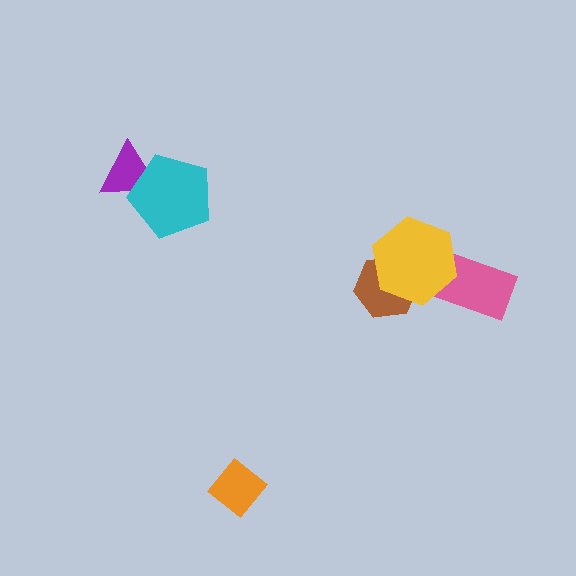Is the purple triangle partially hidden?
Yes, it is partially covered by another shape.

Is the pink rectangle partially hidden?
Yes, it is partially covered by another shape.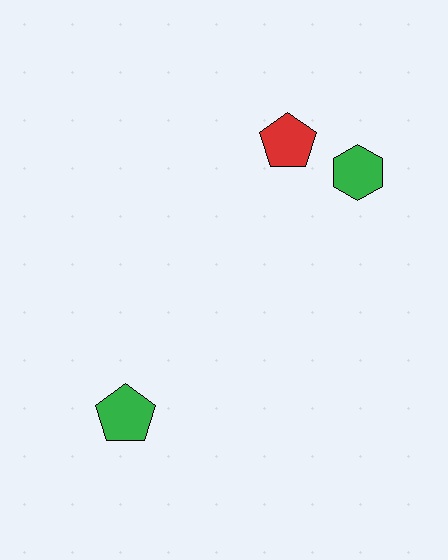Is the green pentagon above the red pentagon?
No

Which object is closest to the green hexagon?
The red pentagon is closest to the green hexagon.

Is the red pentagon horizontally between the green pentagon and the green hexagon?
Yes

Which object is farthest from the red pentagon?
The green pentagon is farthest from the red pentagon.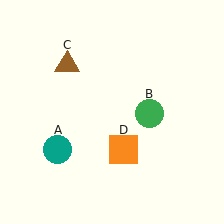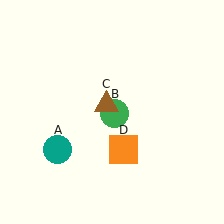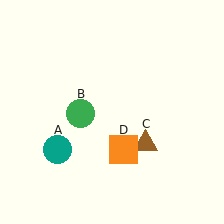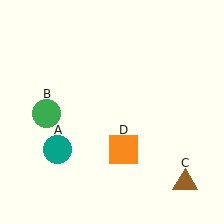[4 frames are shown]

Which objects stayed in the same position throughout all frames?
Teal circle (object A) and orange square (object D) remained stationary.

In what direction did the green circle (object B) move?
The green circle (object B) moved left.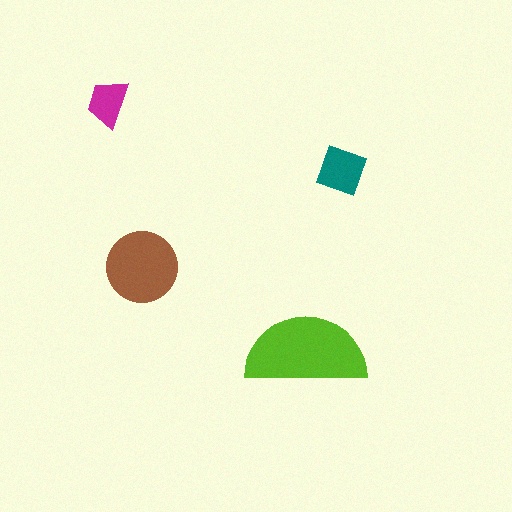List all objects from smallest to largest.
The magenta trapezoid, the teal diamond, the brown circle, the lime semicircle.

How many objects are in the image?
There are 4 objects in the image.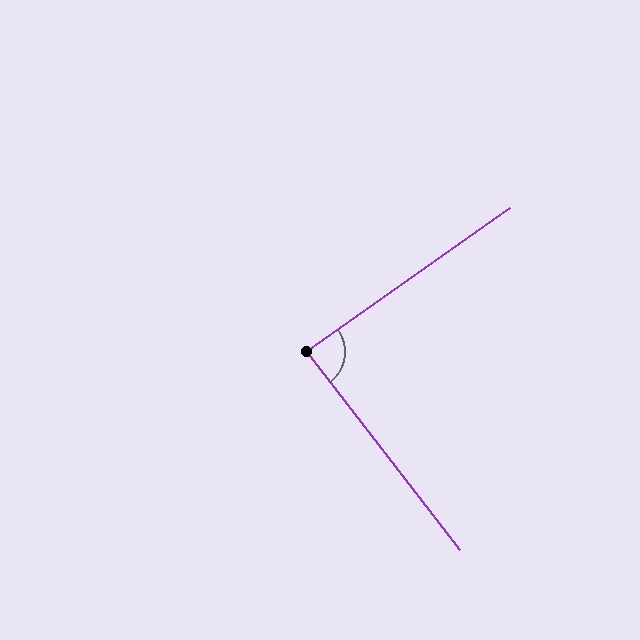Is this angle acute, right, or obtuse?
It is approximately a right angle.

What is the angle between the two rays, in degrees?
Approximately 88 degrees.